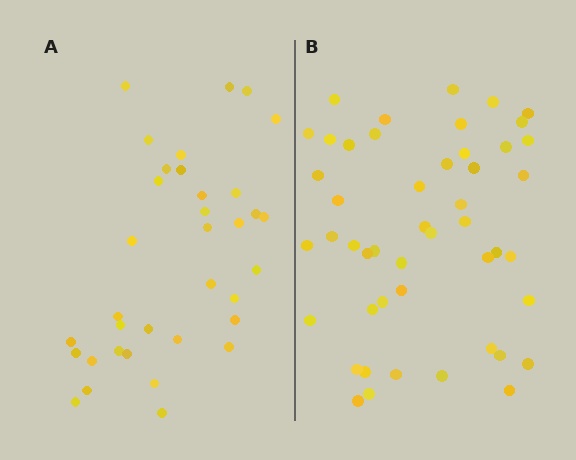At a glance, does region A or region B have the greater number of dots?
Region B (the right region) has more dots.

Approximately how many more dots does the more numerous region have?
Region B has approximately 15 more dots than region A.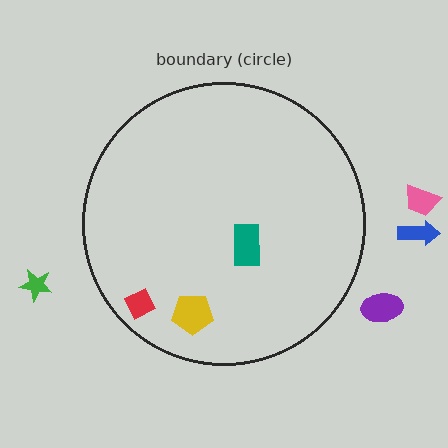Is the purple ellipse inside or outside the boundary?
Outside.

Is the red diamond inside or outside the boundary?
Inside.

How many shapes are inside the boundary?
3 inside, 4 outside.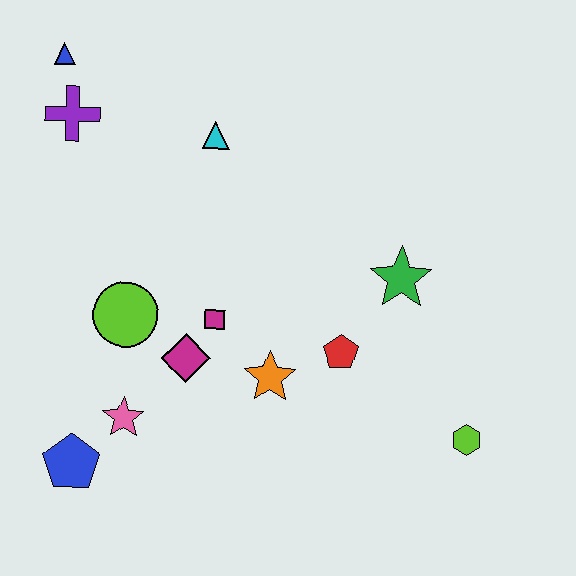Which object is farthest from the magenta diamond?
The blue triangle is farthest from the magenta diamond.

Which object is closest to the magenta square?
The magenta diamond is closest to the magenta square.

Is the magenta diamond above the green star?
No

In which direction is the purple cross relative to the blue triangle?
The purple cross is below the blue triangle.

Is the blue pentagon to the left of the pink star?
Yes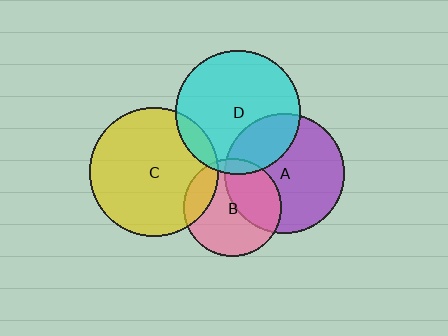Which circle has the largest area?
Circle C (yellow).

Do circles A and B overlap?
Yes.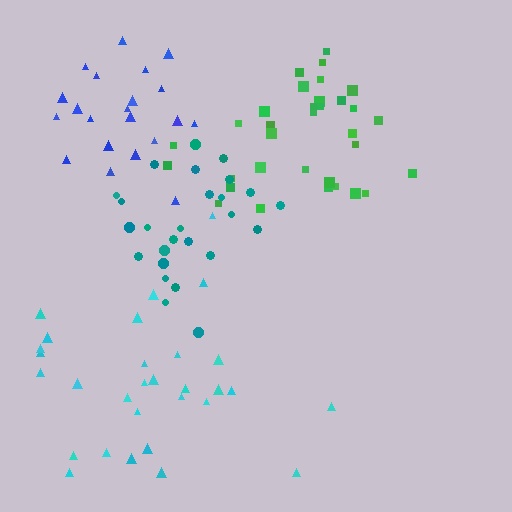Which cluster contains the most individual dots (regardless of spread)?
Green (33).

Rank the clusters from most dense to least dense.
green, blue, teal, cyan.